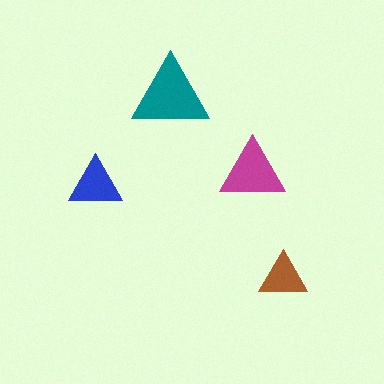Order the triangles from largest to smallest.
the teal one, the magenta one, the blue one, the brown one.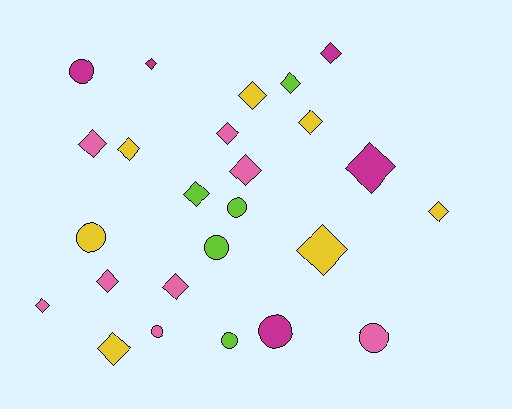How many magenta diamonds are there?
There are 3 magenta diamonds.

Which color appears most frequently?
Pink, with 8 objects.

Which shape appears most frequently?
Diamond, with 17 objects.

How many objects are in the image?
There are 25 objects.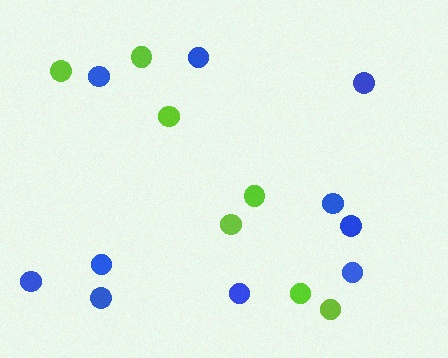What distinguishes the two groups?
There are 2 groups: one group of lime circles (7) and one group of blue circles (10).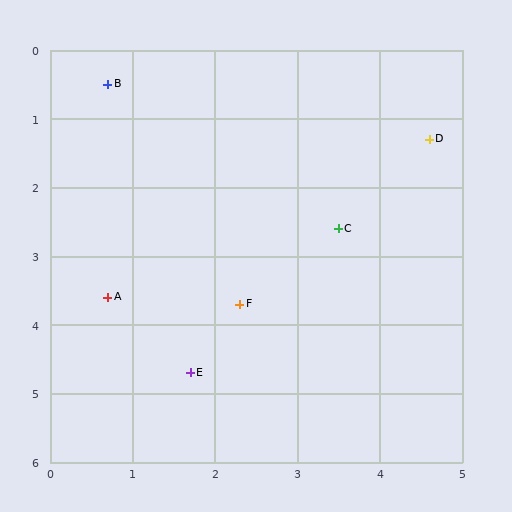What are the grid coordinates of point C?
Point C is at approximately (3.5, 2.6).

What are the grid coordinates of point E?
Point E is at approximately (1.7, 4.7).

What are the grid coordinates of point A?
Point A is at approximately (0.7, 3.6).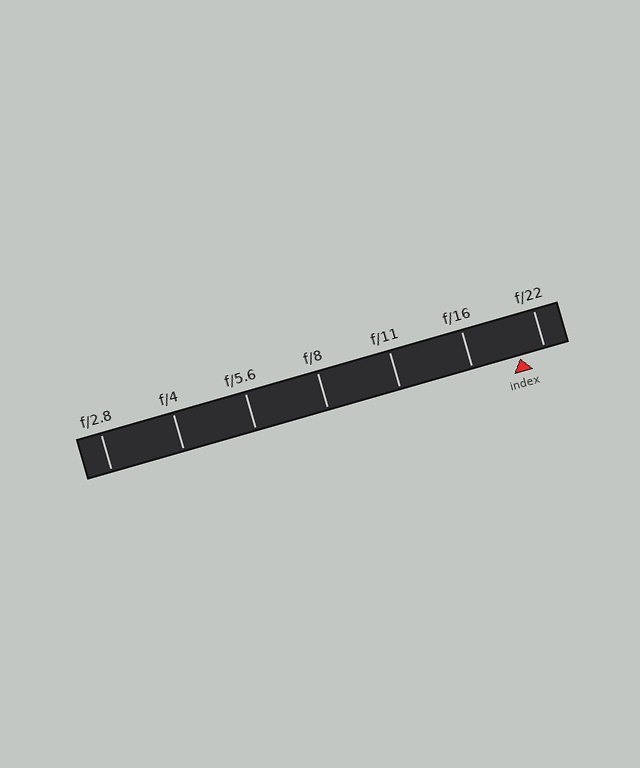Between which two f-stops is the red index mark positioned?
The index mark is between f/16 and f/22.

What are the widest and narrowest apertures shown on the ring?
The widest aperture shown is f/2.8 and the narrowest is f/22.